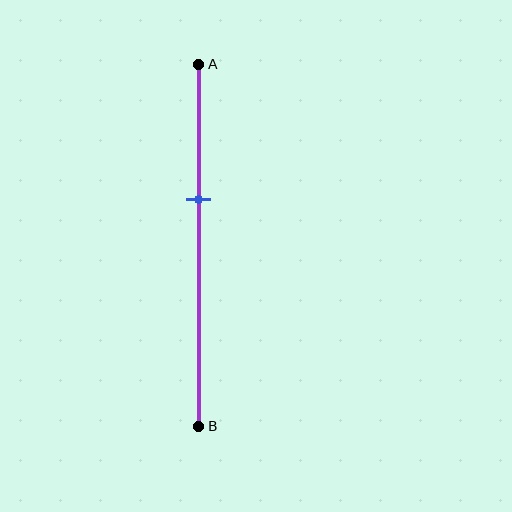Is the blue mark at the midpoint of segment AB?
No, the mark is at about 35% from A, not at the 50% midpoint.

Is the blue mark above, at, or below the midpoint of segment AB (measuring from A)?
The blue mark is above the midpoint of segment AB.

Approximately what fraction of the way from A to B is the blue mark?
The blue mark is approximately 35% of the way from A to B.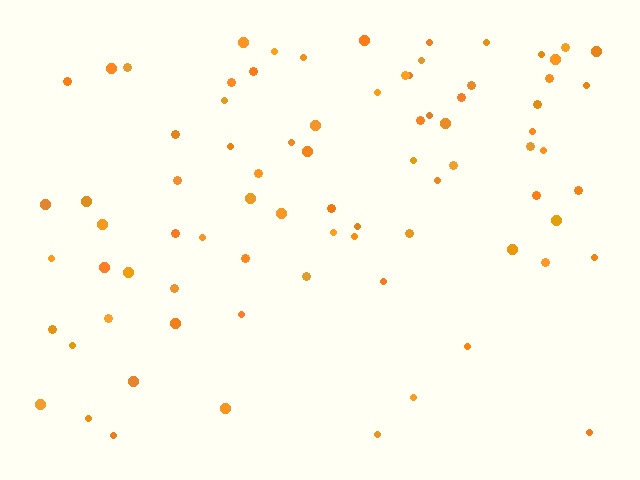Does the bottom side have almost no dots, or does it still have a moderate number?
Still a moderate number, just noticeably fewer than the top.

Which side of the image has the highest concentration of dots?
The top.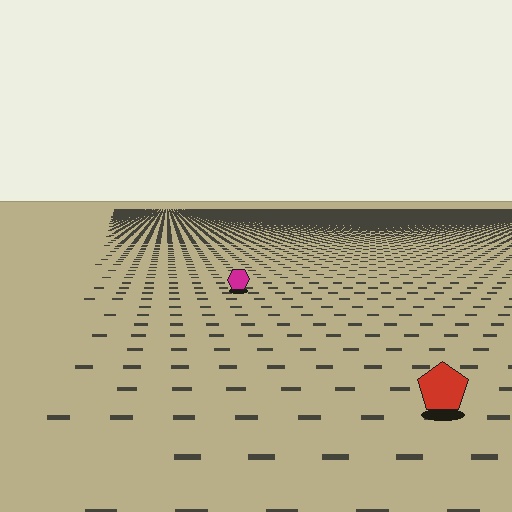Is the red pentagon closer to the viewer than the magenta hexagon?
Yes. The red pentagon is closer — you can tell from the texture gradient: the ground texture is coarser near it.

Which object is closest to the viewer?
The red pentagon is closest. The texture marks near it are larger and more spread out.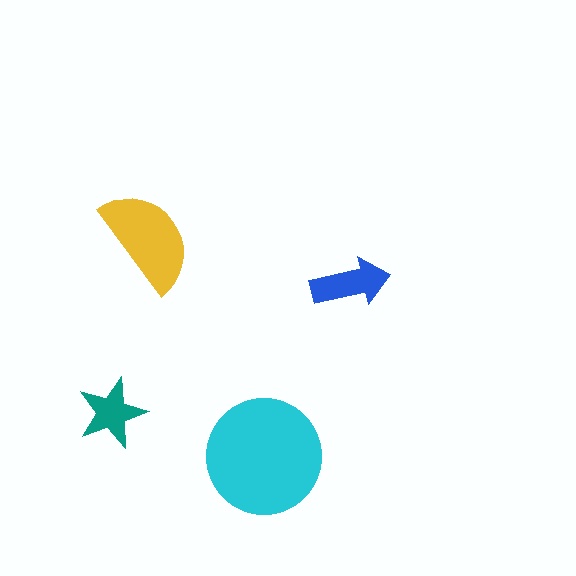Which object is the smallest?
The teal star.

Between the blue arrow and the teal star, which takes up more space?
The blue arrow.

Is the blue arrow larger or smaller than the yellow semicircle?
Smaller.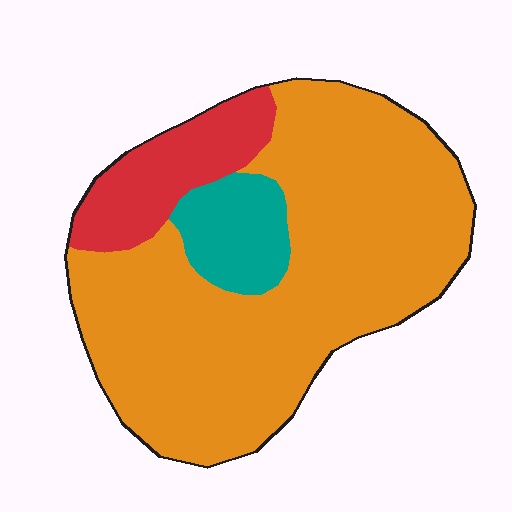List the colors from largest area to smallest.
From largest to smallest: orange, red, teal.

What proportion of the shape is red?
Red covers about 15% of the shape.